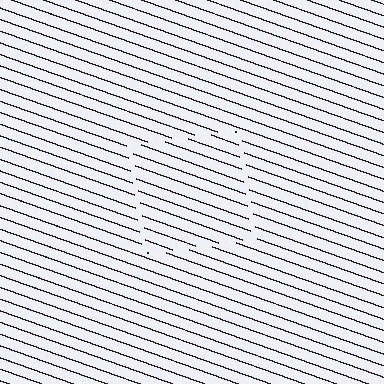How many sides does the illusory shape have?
4 sides — the line-ends trace a square.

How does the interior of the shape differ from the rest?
The interior of the shape contains the same grating, shifted by half a period — the contour is defined by the phase discontinuity where line-ends from the inner and outer gratings abut.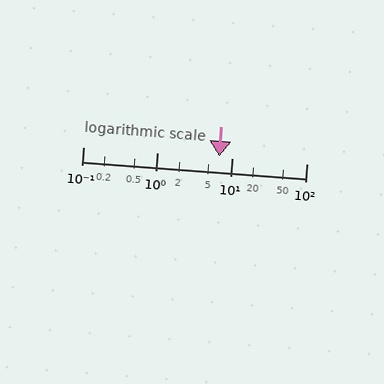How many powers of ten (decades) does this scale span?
The scale spans 3 decades, from 0.1 to 100.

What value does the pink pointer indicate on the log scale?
The pointer indicates approximately 6.8.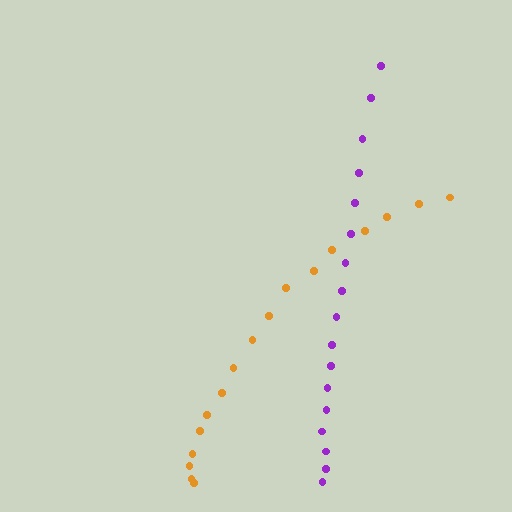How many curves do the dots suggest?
There are 2 distinct paths.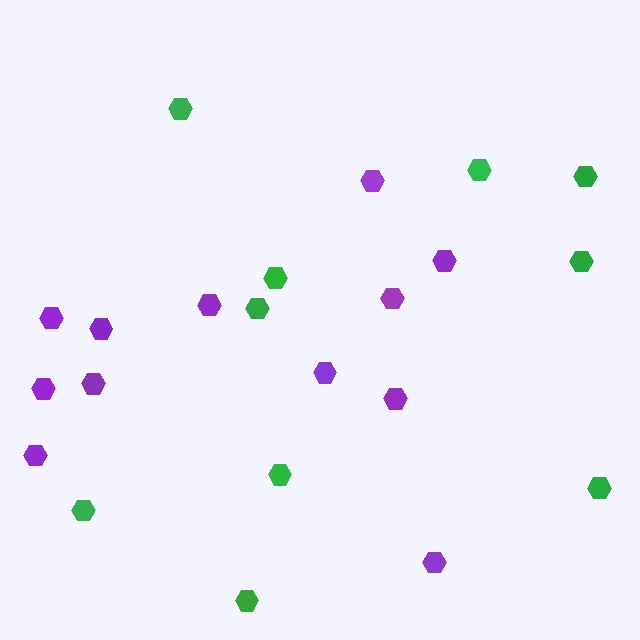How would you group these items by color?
There are 2 groups: one group of green hexagons (10) and one group of purple hexagons (12).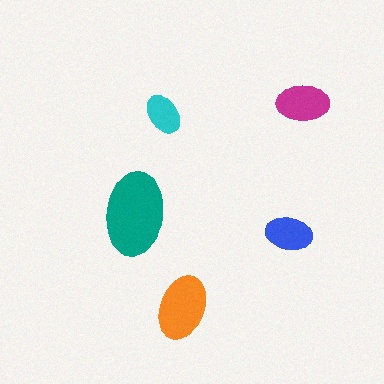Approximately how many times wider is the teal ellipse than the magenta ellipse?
About 1.5 times wider.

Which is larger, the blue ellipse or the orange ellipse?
The orange one.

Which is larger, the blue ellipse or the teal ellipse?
The teal one.